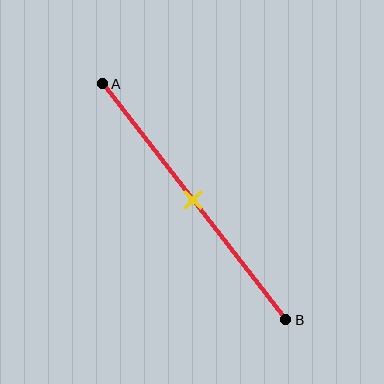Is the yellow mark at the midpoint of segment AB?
Yes, the mark is approximately at the midpoint.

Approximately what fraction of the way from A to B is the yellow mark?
The yellow mark is approximately 50% of the way from A to B.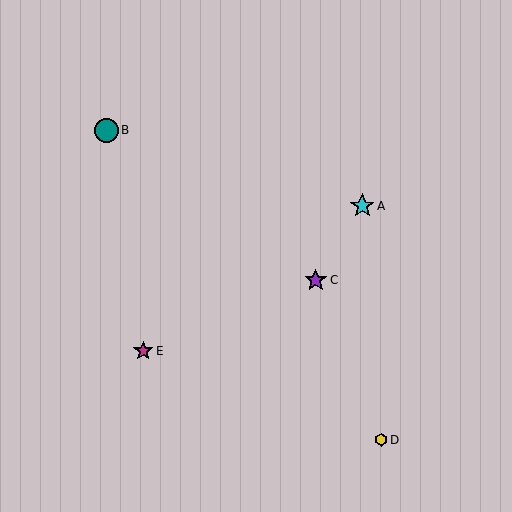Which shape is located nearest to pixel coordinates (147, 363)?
The magenta star (labeled E) at (143, 351) is nearest to that location.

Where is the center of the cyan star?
The center of the cyan star is at (362, 206).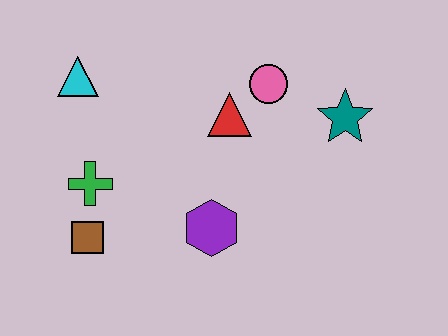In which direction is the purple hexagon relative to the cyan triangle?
The purple hexagon is below the cyan triangle.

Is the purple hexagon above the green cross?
No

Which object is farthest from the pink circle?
The brown square is farthest from the pink circle.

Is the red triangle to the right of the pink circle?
No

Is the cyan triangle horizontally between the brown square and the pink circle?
No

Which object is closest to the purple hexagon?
The red triangle is closest to the purple hexagon.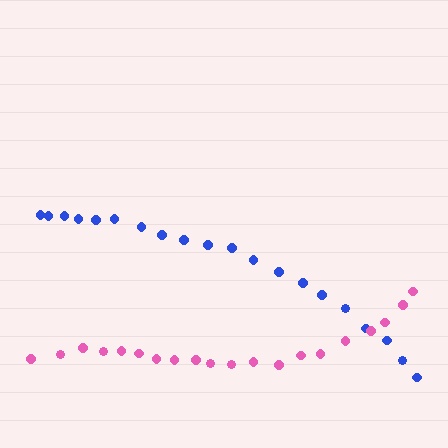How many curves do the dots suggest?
There are 2 distinct paths.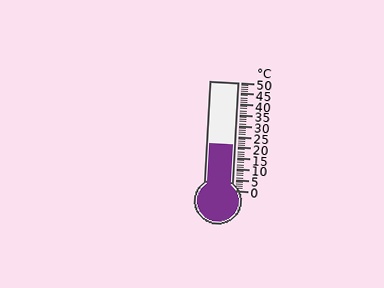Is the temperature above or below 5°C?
The temperature is above 5°C.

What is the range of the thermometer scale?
The thermometer scale ranges from 0°C to 50°C.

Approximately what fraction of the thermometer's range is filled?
The thermometer is filled to approximately 40% of its range.